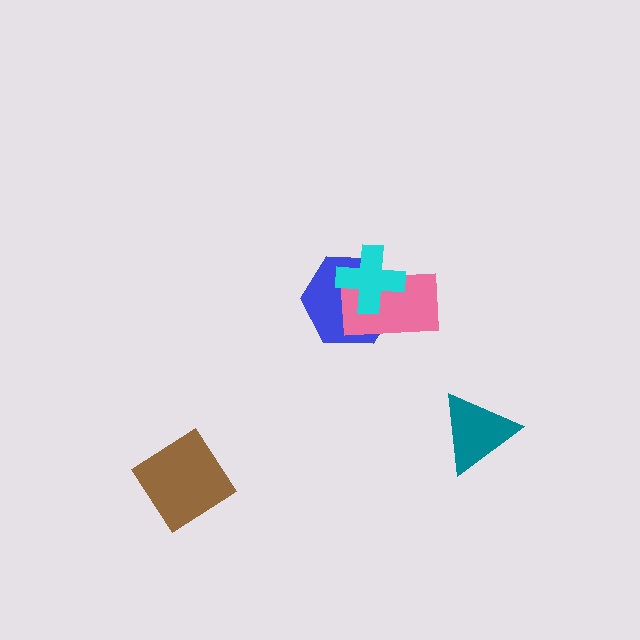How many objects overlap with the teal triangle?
0 objects overlap with the teal triangle.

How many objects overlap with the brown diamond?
0 objects overlap with the brown diamond.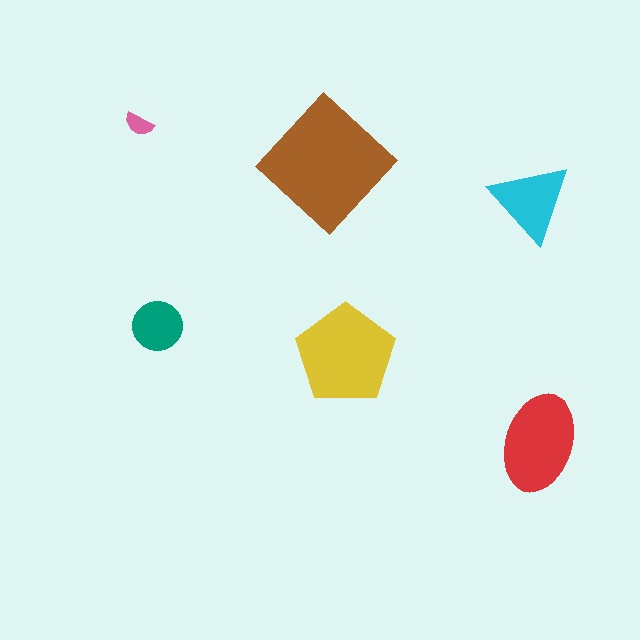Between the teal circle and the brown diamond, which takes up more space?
The brown diamond.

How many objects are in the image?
There are 6 objects in the image.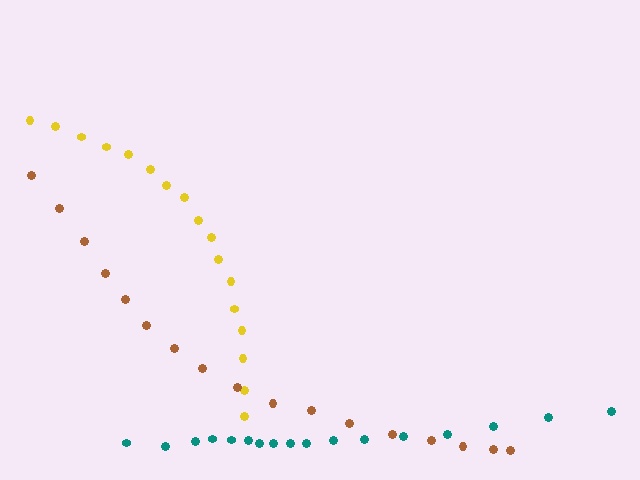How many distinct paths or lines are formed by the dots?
There are 3 distinct paths.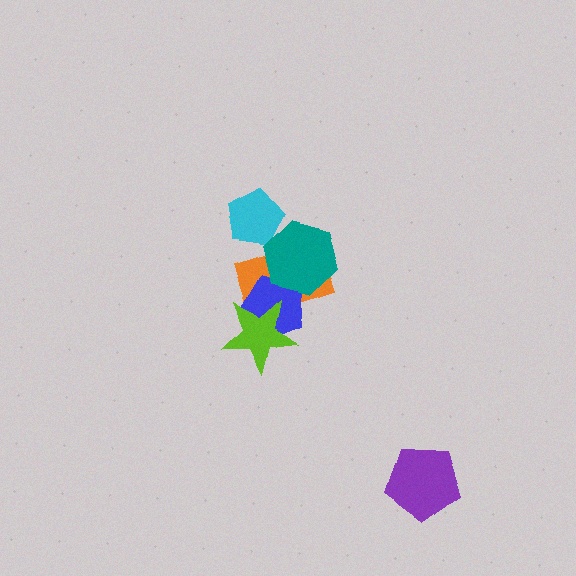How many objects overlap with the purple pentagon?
0 objects overlap with the purple pentagon.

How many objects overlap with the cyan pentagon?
2 objects overlap with the cyan pentagon.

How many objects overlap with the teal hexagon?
3 objects overlap with the teal hexagon.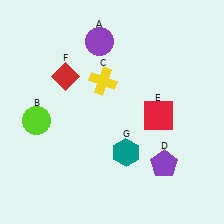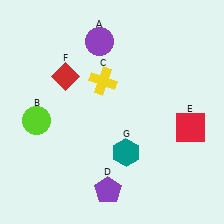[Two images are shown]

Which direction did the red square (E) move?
The red square (E) moved right.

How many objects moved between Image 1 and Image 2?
2 objects moved between the two images.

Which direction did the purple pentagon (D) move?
The purple pentagon (D) moved left.